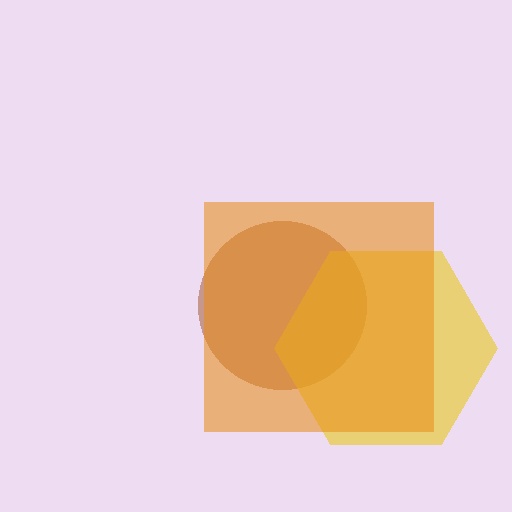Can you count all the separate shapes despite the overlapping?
Yes, there are 3 separate shapes.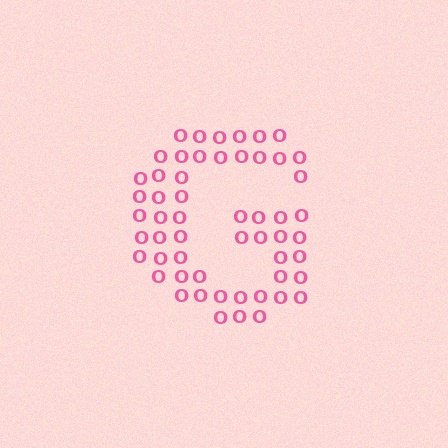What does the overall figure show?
The overall figure shows the letter G.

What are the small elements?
The small elements are letter O's.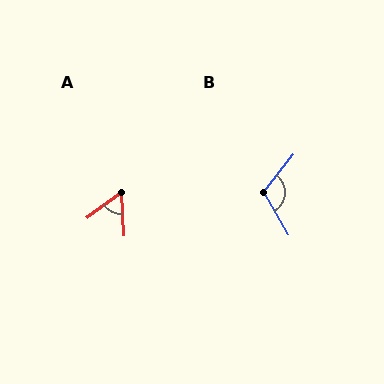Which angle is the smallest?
A, at approximately 57 degrees.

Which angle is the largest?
B, at approximately 112 degrees.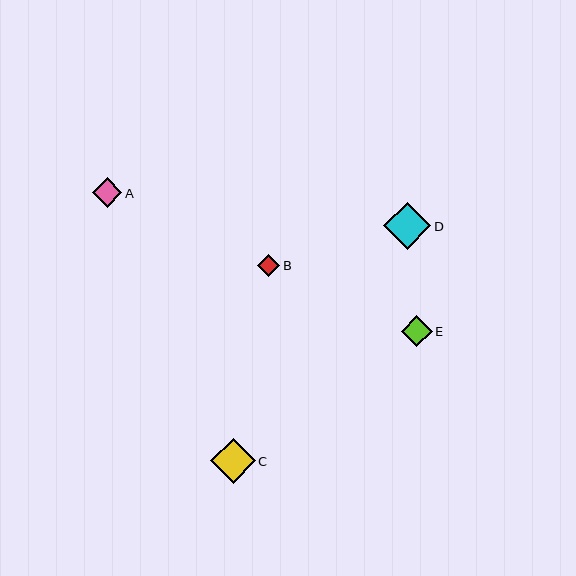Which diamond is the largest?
Diamond D is the largest with a size of approximately 48 pixels.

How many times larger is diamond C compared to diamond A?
Diamond C is approximately 1.5 times the size of diamond A.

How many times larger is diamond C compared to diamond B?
Diamond C is approximately 2.0 times the size of diamond B.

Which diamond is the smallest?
Diamond B is the smallest with a size of approximately 22 pixels.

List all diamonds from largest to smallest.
From largest to smallest: D, C, E, A, B.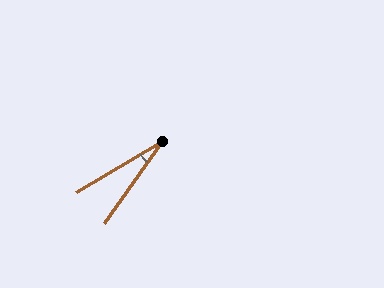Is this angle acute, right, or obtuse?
It is acute.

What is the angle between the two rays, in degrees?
Approximately 24 degrees.